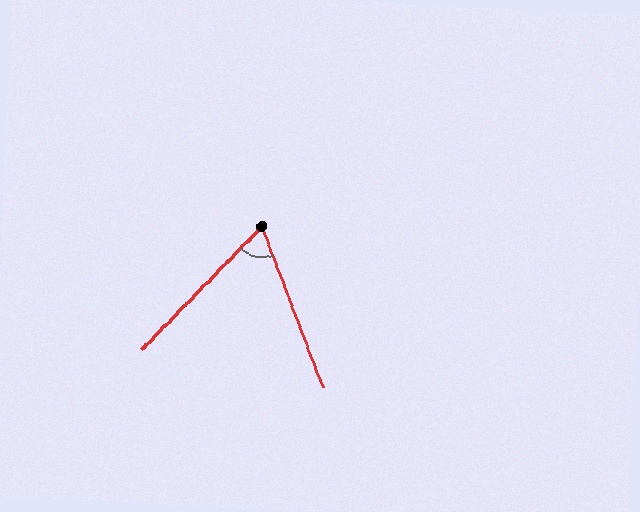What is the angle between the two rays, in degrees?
Approximately 65 degrees.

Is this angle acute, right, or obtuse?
It is acute.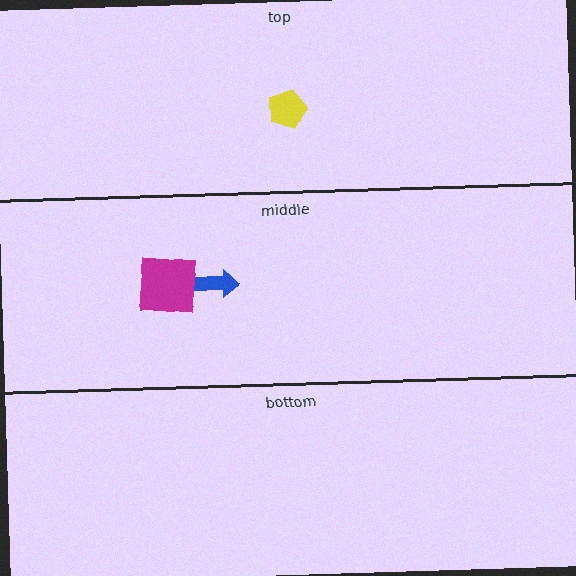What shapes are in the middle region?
The blue arrow, the magenta square.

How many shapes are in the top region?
1.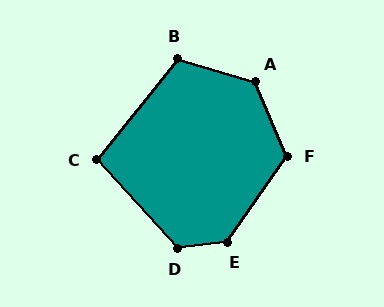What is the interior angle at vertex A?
Approximately 130 degrees (obtuse).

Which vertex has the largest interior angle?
E, at approximately 131 degrees.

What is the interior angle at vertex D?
Approximately 126 degrees (obtuse).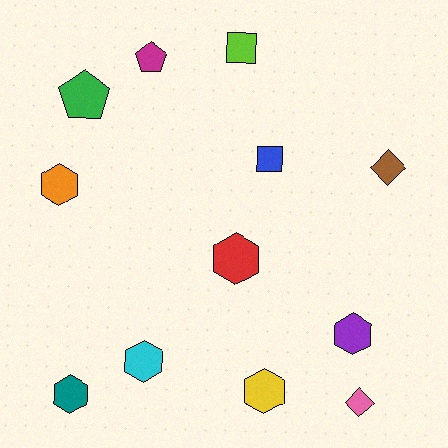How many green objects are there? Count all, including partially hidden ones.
There is 1 green object.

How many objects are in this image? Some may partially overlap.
There are 12 objects.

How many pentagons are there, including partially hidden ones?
There are 2 pentagons.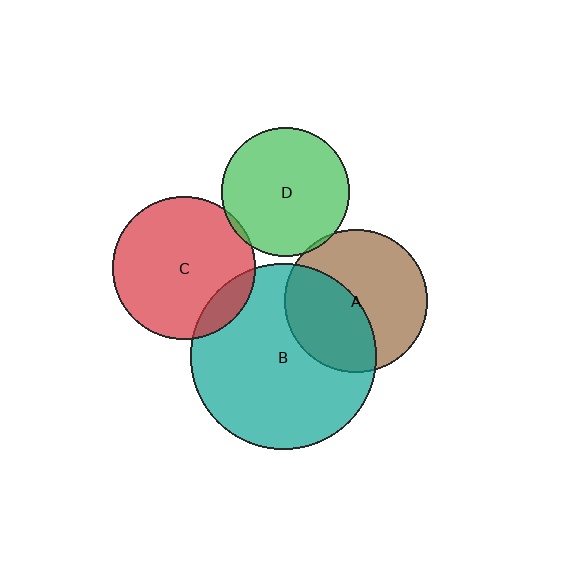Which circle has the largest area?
Circle B (teal).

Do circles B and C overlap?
Yes.